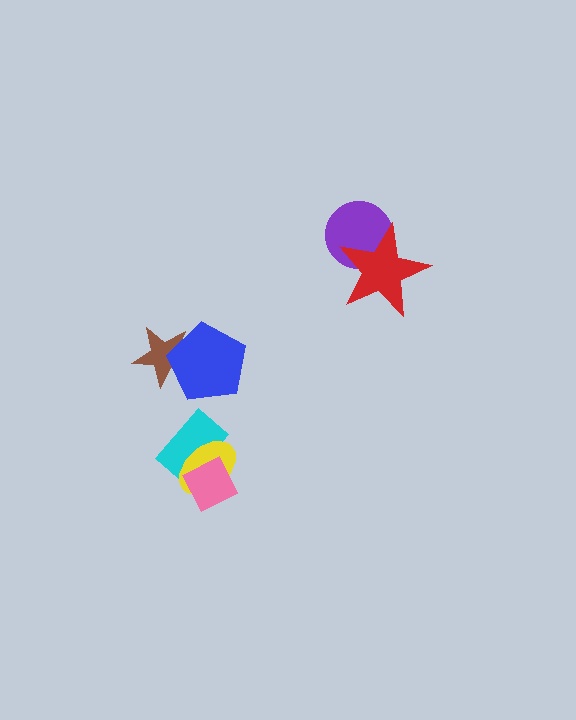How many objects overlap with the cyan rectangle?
2 objects overlap with the cyan rectangle.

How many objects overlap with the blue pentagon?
1 object overlaps with the blue pentagon.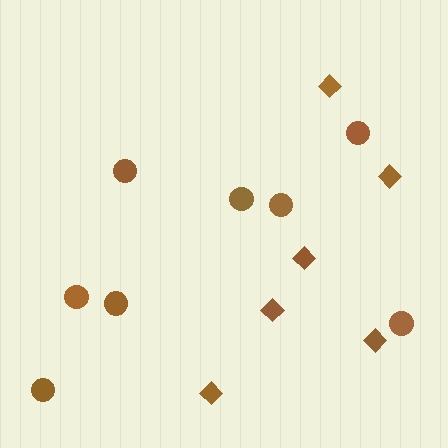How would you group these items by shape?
There are 2 groups: one group of diamonds (6) and one group of circles (8).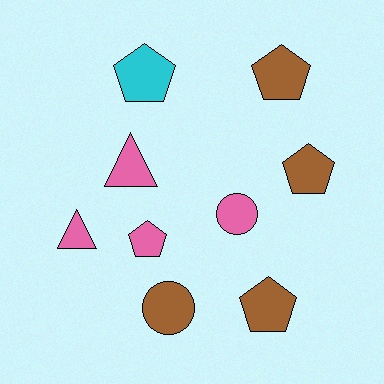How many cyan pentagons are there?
There is 1 cyan pentagon.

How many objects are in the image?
There are 9 objects.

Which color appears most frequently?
Brown, with 4 objects.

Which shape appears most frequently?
Pentagon, with 5 objects.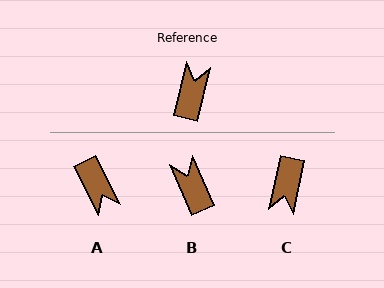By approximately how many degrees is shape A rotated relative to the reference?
Approximately 139 degrees clockwise.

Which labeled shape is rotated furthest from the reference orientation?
C, about 177 degrees away.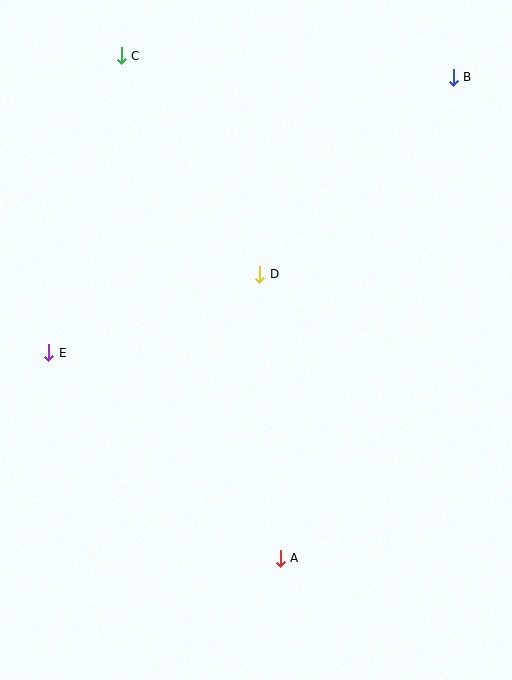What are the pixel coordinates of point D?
Point D is at (260, 274).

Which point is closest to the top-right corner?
Point B is closest to the top-right corner.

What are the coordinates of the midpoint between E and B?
The midpoint between E and B is at (251, 215).